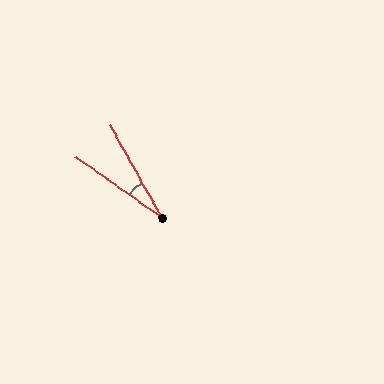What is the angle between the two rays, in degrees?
Approximately 26 degrees.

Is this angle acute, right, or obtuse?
It is acute.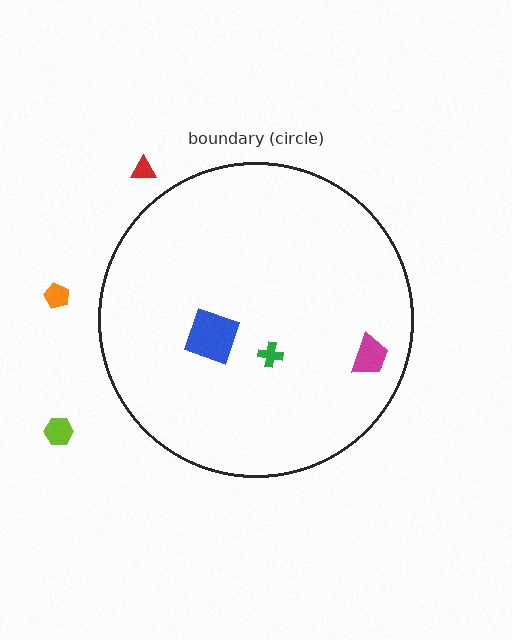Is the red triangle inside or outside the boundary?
Outside.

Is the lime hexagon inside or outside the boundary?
Outside.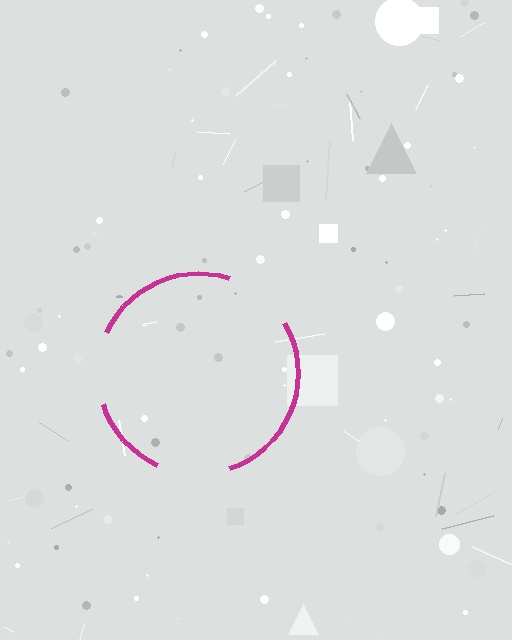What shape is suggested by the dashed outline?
The dashed outline suggests a circle.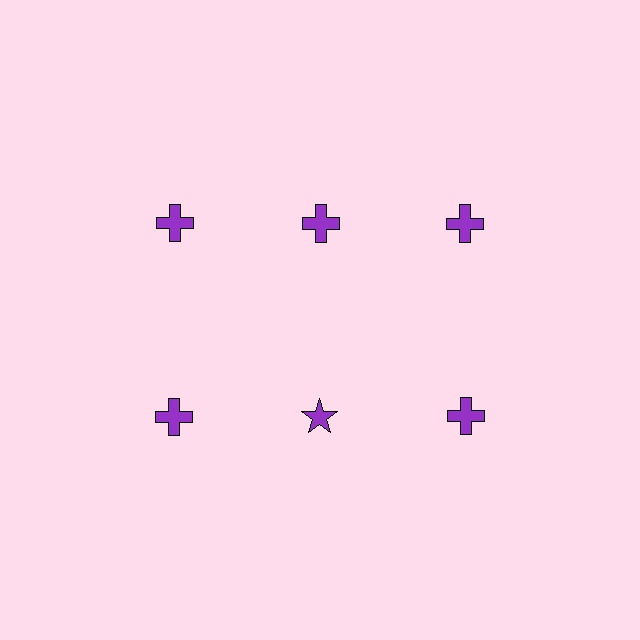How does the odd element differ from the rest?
It has a different shape: star instead of cross.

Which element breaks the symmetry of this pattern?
The purple star in the second row, second from left column breaks the symmetry. All other shapes are purple crosses.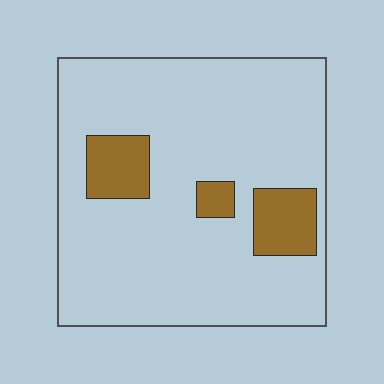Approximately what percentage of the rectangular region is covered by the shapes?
Approximately 15%.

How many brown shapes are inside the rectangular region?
3.